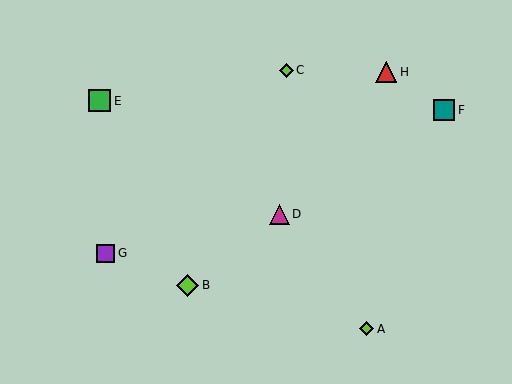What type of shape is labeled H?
Shape H is a red triangle.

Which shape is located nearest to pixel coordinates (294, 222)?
The magenta triangle (labeled D) at (279, 214) is nearest to that location.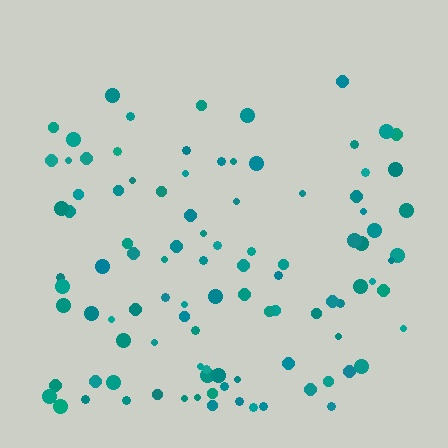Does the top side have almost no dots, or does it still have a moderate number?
Still a moderate number, just noticeably fewer than the bottom.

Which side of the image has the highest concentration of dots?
The bottom.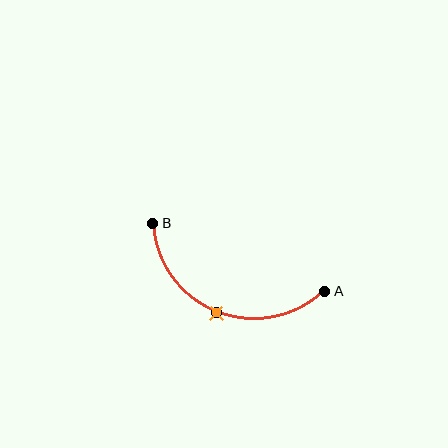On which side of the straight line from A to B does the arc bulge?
The arc bulges below the straight line connecting A and B.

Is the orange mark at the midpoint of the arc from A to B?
Yes. The orange mark lies on the arc at equal arc-length from both A and B — it is the arc midpoint.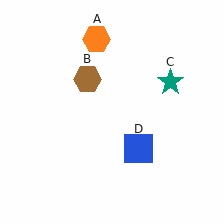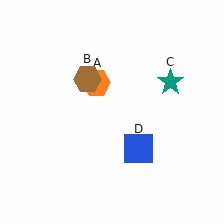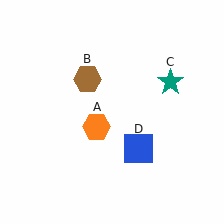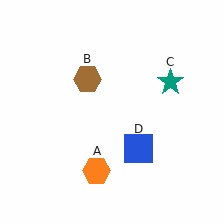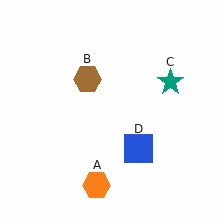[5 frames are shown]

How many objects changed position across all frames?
1 object changed position: orange hexagon (object A).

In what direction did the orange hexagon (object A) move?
The orange hexagon (object A) moved down.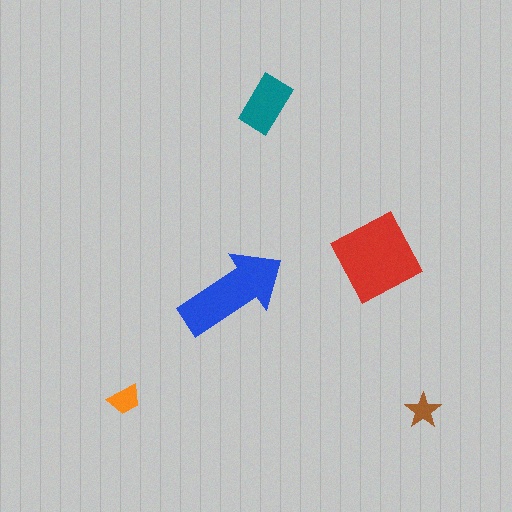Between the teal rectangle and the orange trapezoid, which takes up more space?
The teal rectangle.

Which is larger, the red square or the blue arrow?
The red square.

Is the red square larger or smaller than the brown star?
Larger.